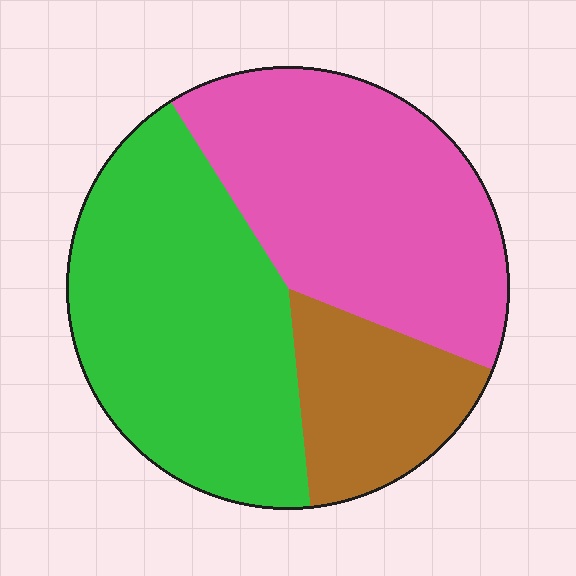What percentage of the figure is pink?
Pink covers around 40% of the figure.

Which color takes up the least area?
Brown, at roughly 15%.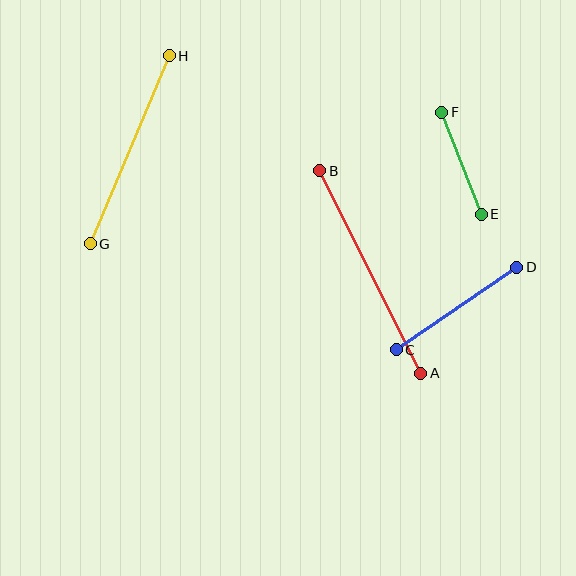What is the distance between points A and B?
The distance is approximately 226 pixels.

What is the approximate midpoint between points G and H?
The midpoint is at approximately (130, 150) pixels.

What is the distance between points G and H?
The distance is approximately 204 pixels.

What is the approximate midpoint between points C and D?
The midpoint is at approximately (457, 308) pixels.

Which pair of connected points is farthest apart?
Points A and B are farthest apart.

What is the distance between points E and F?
The distance is approximately 109 pixels.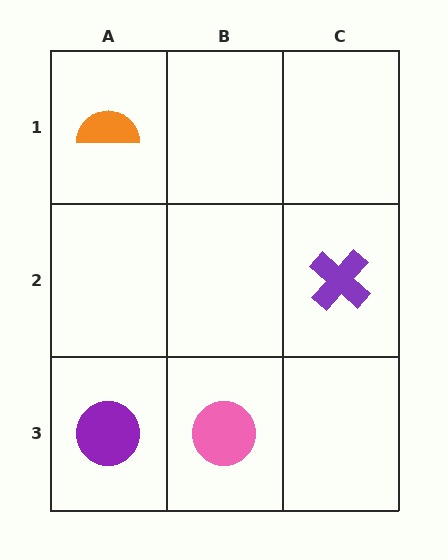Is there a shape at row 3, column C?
No, that cell is empty.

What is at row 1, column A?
An orange semicircle.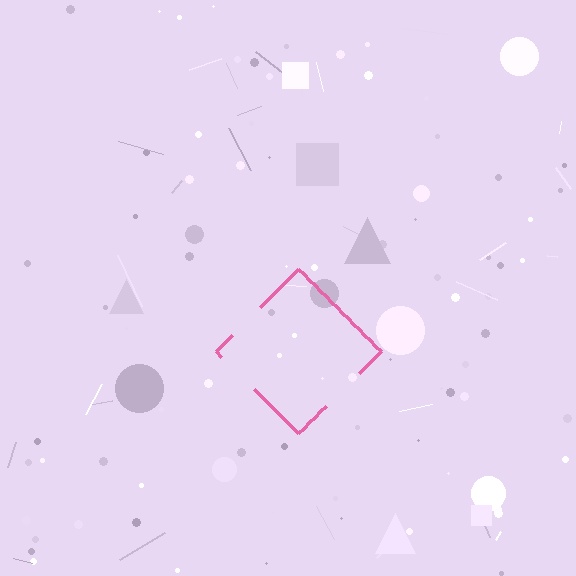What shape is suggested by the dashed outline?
The dashed outline suggests a diamond.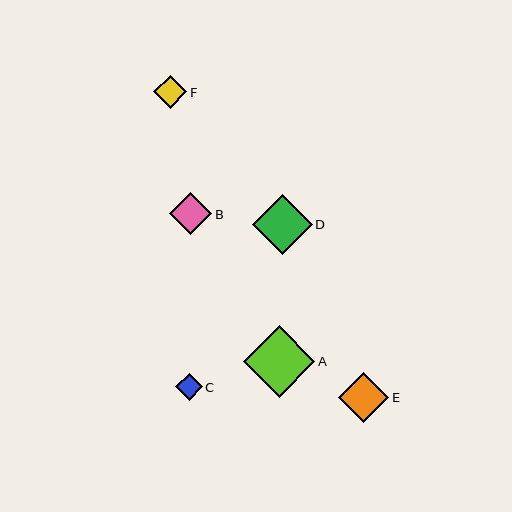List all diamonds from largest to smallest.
From largest to smallest: A, D, E, B, F, C.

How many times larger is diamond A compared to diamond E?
Diamond A is approximately 1.4 times the size of diamond E.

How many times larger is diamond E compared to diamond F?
Diamond E is approximately 1.5 times the size of diamond F.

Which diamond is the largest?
Diamond A is the largest with a size of approximately 71 pixels.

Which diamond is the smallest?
Diamond C is the smallest with a size of approximately 27 pixels.